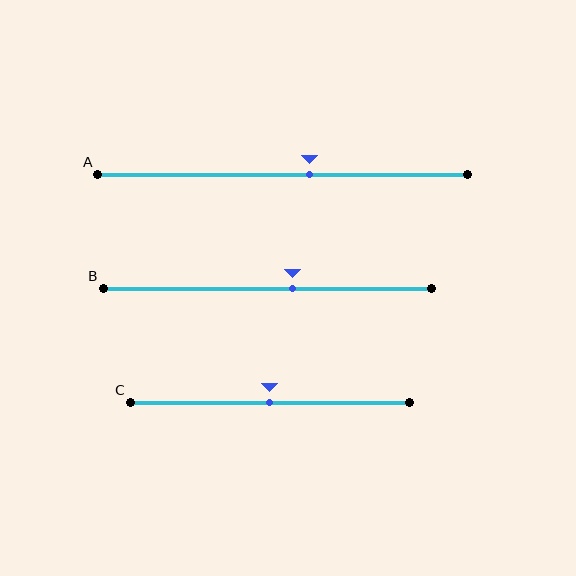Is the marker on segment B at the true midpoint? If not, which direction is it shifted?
No, the marker on segment B is shifted to the right by about 8% of the segment length.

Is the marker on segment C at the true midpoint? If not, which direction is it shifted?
Yes, the marker on segment C is at the true midpoint.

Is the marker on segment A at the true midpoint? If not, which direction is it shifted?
No, the marker on segment A is shifted to the right by about 7% of the segment length.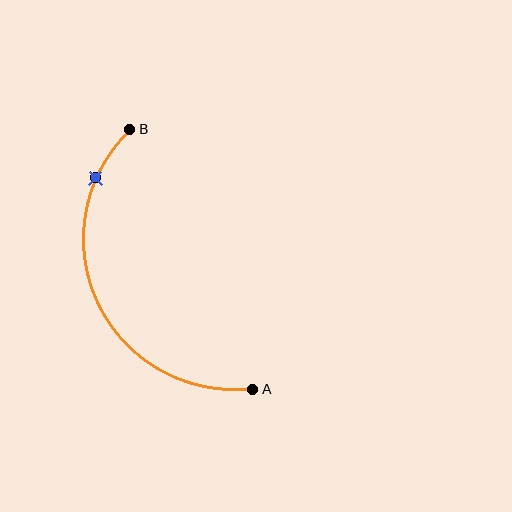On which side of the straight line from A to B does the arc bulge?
The arc bulges to the left of the straight line connecting A and B.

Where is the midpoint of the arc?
The arc midpoint is the point on the curve farthest from the straight line joining A and B. It sits to the left of that line.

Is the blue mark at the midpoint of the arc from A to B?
No. The blue mark lies on the arc but is closer to endpoint B. The arc midpoint would be at the point on the curve equidistant along the arc from both A and B.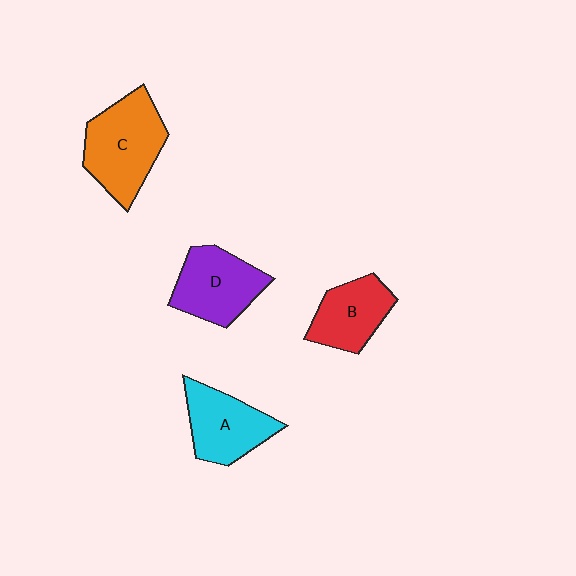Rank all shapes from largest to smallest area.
From largest to smallest: C (orange), D (purple), A (cyan), B (red).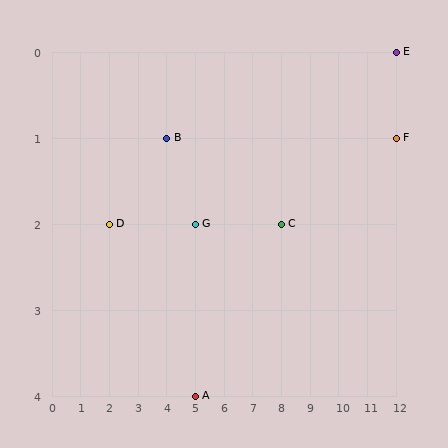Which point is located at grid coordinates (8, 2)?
Point C is at (8, 2).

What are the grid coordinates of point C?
Point C is at grid coordinates (8, 2).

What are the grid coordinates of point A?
Point A is at grid coordinates (5, 4).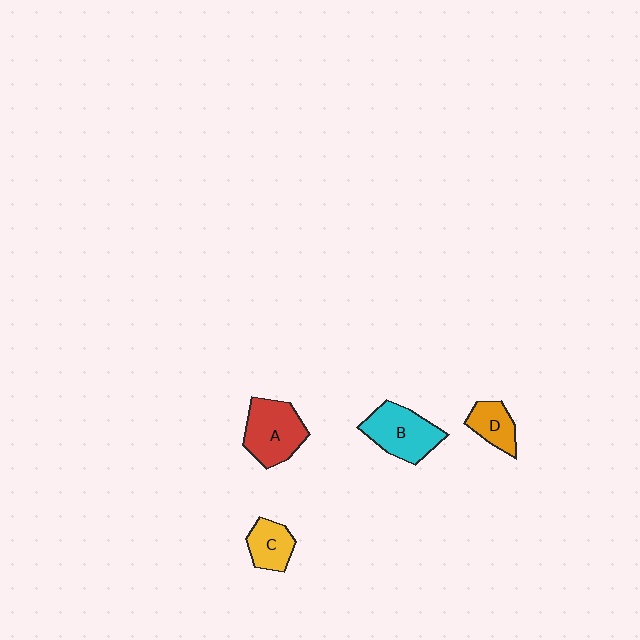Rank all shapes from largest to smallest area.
From largest to smallest: A (red), B (cyan), C (yellow), D (orange).